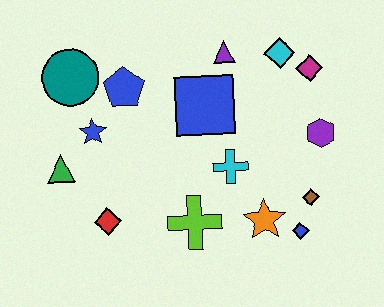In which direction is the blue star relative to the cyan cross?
The blue star is to the left of the cyan cross.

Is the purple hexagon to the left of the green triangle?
No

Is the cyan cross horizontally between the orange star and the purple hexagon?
No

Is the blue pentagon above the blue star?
Yes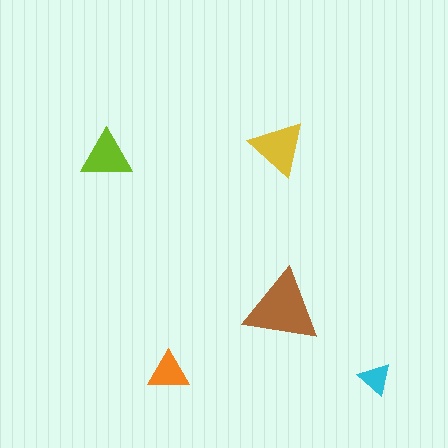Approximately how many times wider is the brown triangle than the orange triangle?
About 2 times wider.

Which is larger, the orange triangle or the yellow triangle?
The yellow one.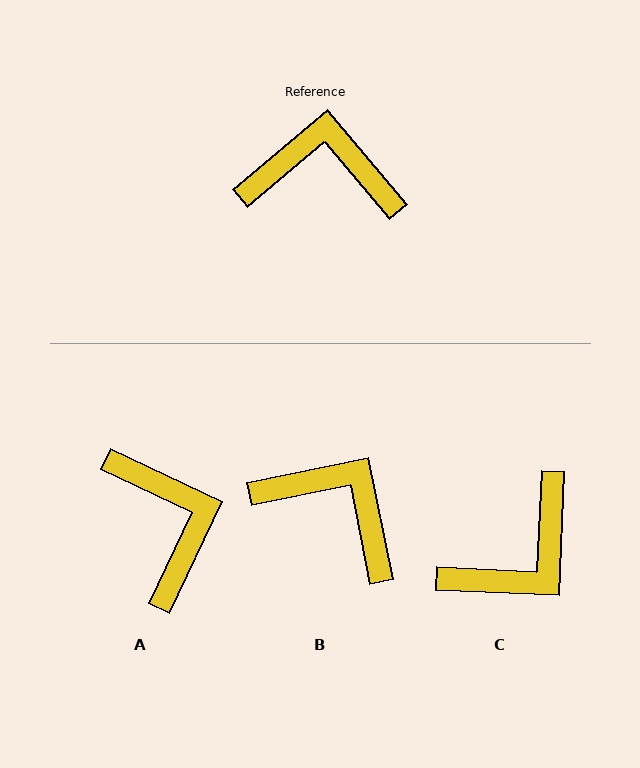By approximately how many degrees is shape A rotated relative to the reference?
Approximately 65 degrees clockwise.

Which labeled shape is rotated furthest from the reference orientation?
C, about 132 degrees away.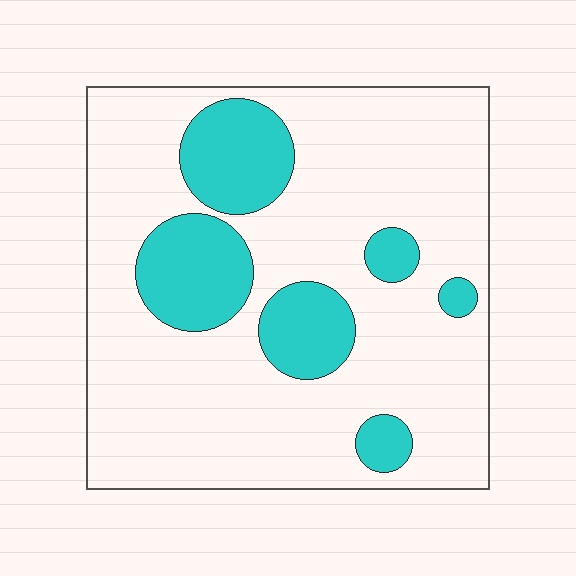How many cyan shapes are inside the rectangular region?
6.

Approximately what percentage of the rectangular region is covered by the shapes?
Approximately 20%.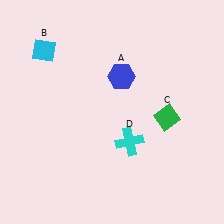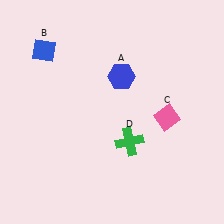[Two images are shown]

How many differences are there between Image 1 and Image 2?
There are 3 differences between the two images.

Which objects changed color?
B changed from cyan to blue. C changed from green to pink. D changed from cyan to green.